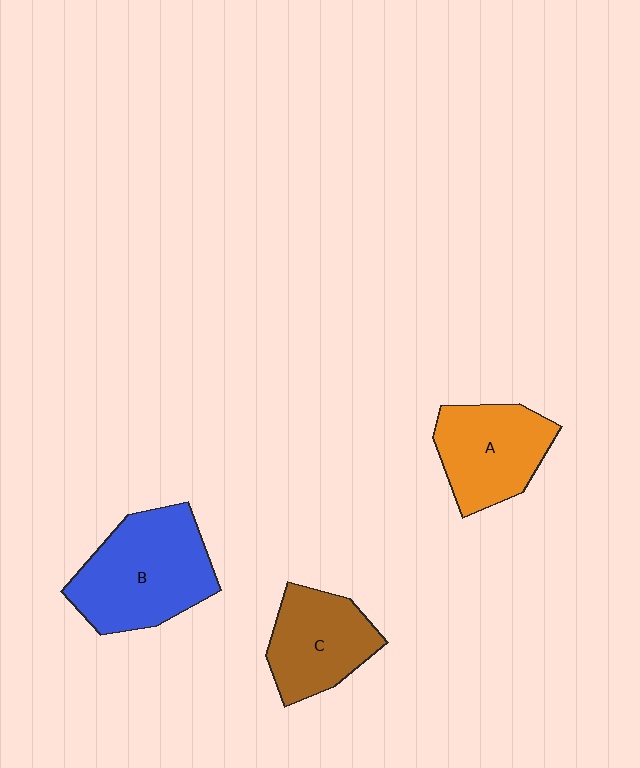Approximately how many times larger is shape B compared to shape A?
Approximately 1.3 times.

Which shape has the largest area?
Shape B (blue).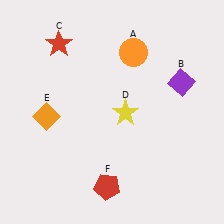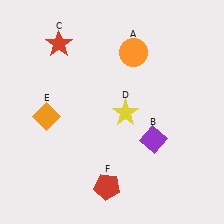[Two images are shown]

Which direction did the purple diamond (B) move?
The purple diamond (B) moved down.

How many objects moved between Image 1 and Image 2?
1 object moved between the two images.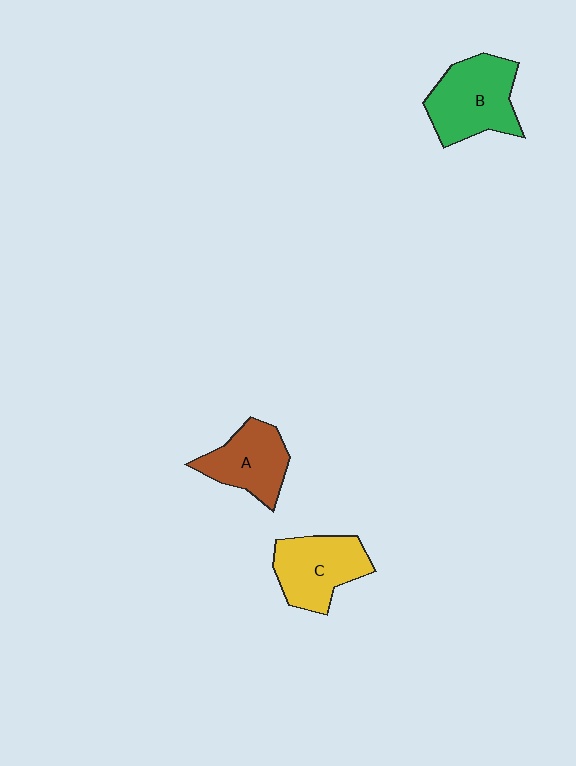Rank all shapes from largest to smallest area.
From largest to smallest: B (green), C (yellow), A (brown).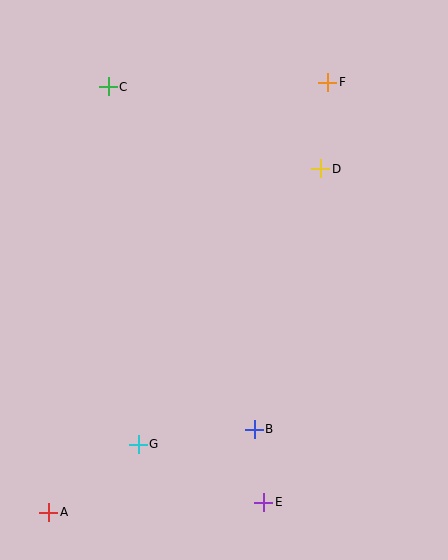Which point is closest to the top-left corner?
Point C is closest to the top-left corner.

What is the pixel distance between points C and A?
The distance between C and A is 430 pixels.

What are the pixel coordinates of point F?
Point F is at (328, 82).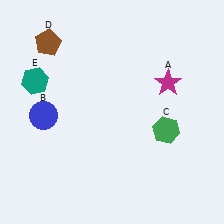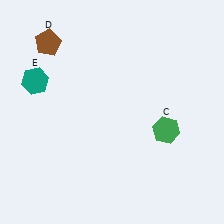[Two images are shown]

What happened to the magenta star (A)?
The magenta star (A) was removed in Image 2. It was in the top-right area of Image 1.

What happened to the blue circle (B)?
The blue circle (B) was removed in Image 2. It was in the bottom-left area of Image 1.